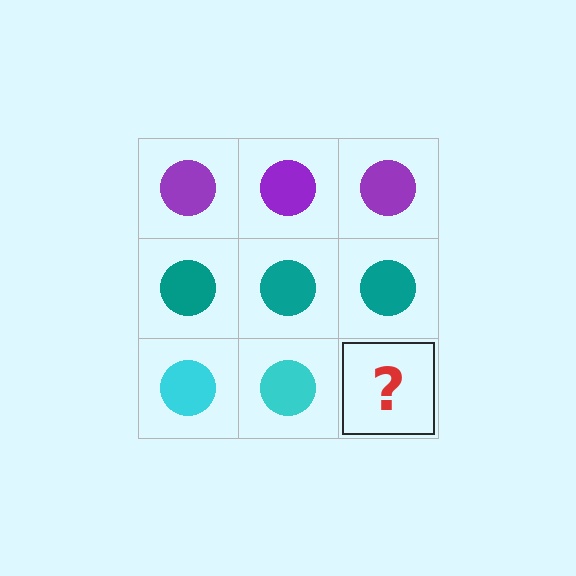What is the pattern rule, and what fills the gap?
The rule is that each row has a consistent color. The gap should be filled with a cyan circle.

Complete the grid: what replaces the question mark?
The question mark should be replaced with a cyan circle.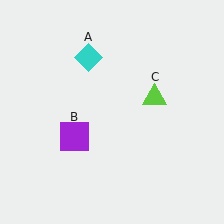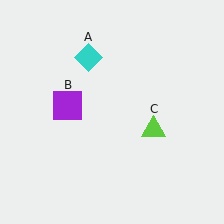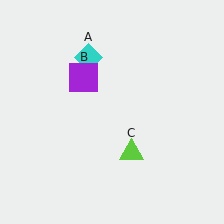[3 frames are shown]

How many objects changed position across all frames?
2 objects changed position: purple square (object B), lime triangle (object C).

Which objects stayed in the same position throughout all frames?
Cyan diamond (object A) remained stationary.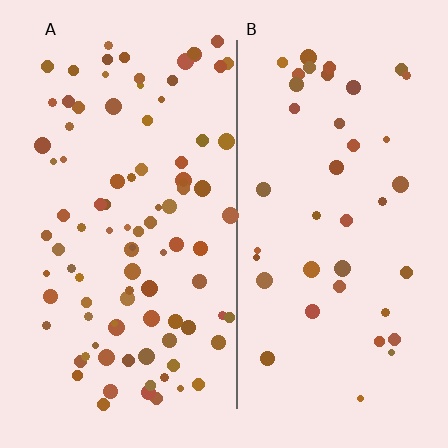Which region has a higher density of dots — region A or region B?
A (the left).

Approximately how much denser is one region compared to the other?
Approximately 2.3× — region A over region B.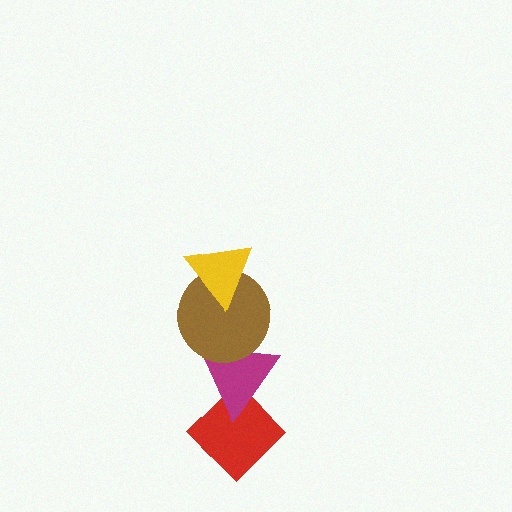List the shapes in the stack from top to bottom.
From top to bottom: the yellow triangle, the brown circle, the magenta triangle, the red diamond.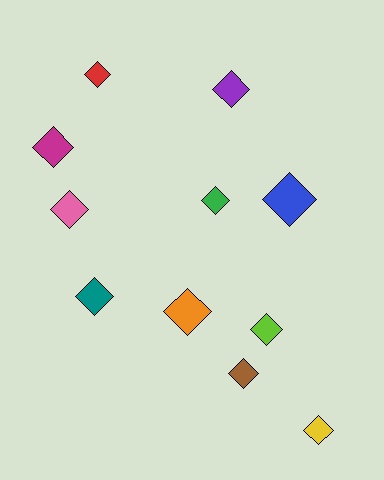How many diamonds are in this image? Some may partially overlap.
There are 11 diamonds.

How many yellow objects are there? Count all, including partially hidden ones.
There is 1 yellow object.